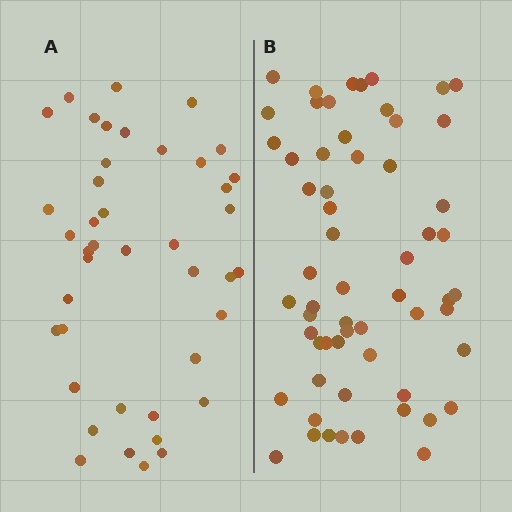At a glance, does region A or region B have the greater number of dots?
Region B (the right region) has more dots.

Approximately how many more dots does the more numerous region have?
Region B has approximately 20 more dots than region A.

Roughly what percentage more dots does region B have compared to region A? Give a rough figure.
About 45% more.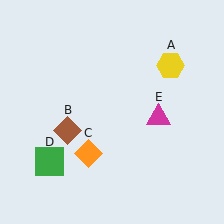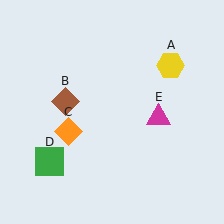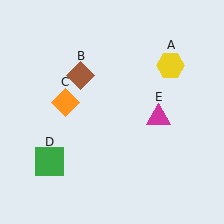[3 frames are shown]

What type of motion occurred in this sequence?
The brown diamond (object B), orange diamond (object C) rotated clockwise around the center of the scene.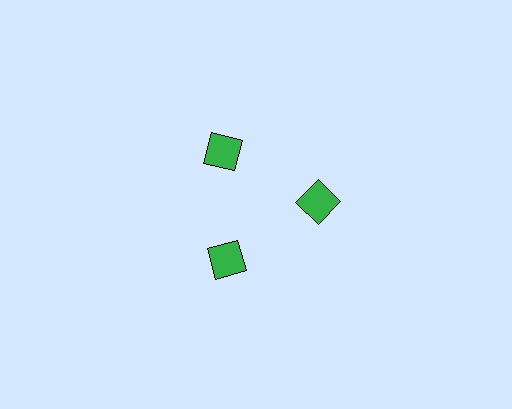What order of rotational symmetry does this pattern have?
This pattern has 3-fold rotational symmetry.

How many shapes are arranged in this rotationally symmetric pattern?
There are 3 shapes, arranged in 3 groups of 1.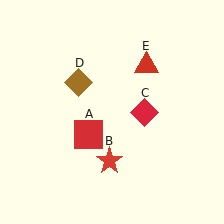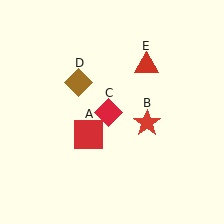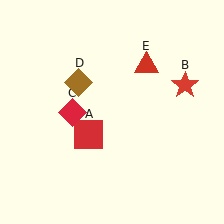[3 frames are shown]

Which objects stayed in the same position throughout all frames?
Red square (object A) and brown diamond (object D) and red triangle (object E) remained stationary.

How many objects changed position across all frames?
2 objects changed position: red star (object B), red diamond (object C).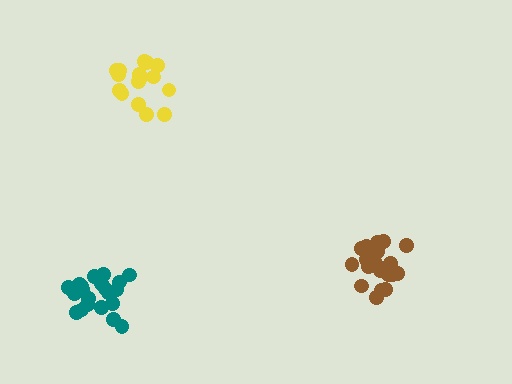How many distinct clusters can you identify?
There are 3 distinct clusters.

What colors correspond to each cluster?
The clusters are colored: yellow, teal, brown.